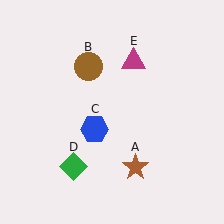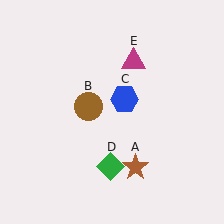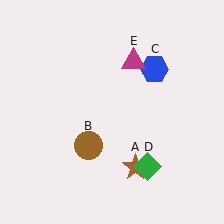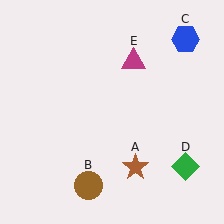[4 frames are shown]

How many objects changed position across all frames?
3 objects changed position: brown circle (object B), blue hexagon (object C), green diamond (object D).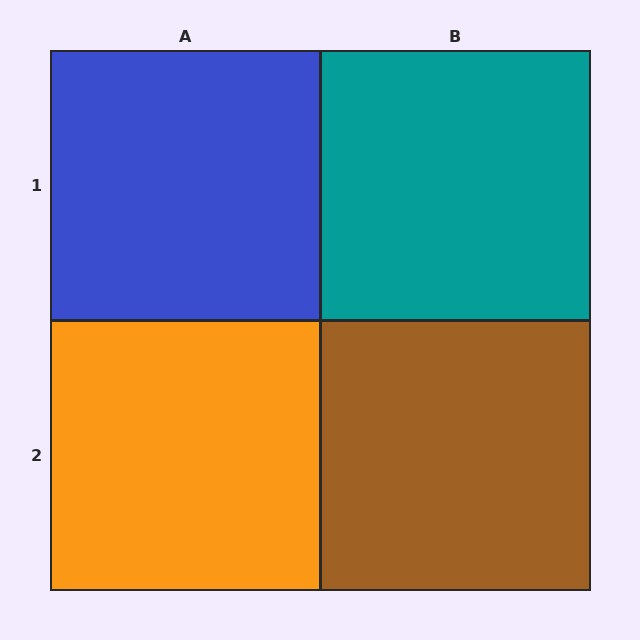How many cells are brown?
1 cell is brown.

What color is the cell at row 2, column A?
Orange.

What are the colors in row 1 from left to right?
Blue, teal.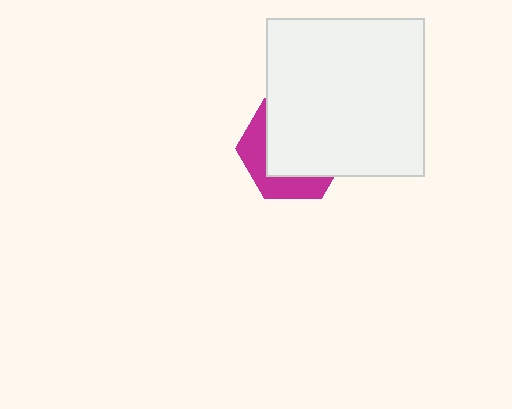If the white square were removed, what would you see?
You would see the complete magenta hexagon.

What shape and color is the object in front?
The object in front is a white square.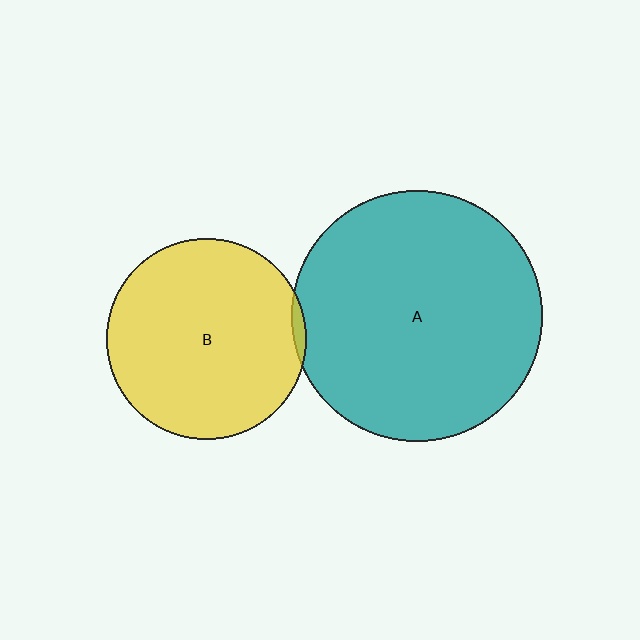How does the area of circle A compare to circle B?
Approximately 1.6 times.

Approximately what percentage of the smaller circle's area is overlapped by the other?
Approximately 5%.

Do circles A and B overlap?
Yes.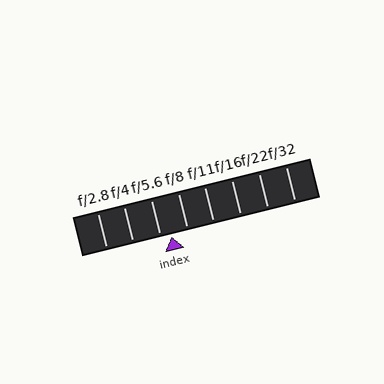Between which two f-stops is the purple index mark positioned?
The index mark is between f/5.6 and f/8.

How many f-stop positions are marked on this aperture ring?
There are 8 f-stop positions marked.